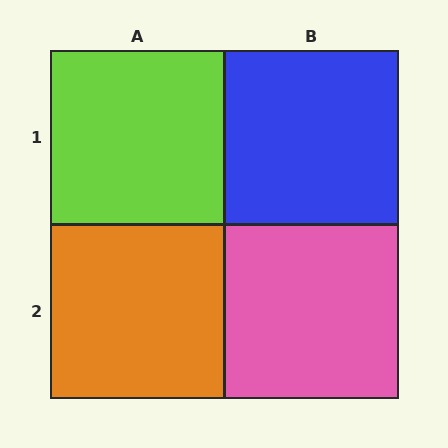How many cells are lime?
1 cell is lime.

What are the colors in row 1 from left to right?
Lime, blue.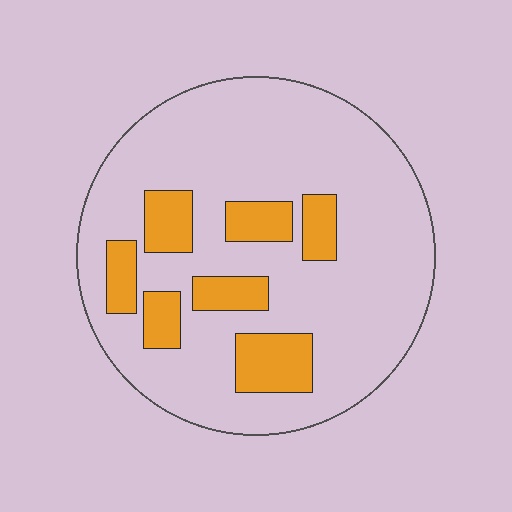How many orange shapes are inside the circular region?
7.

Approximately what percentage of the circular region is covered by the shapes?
Approximately 20%.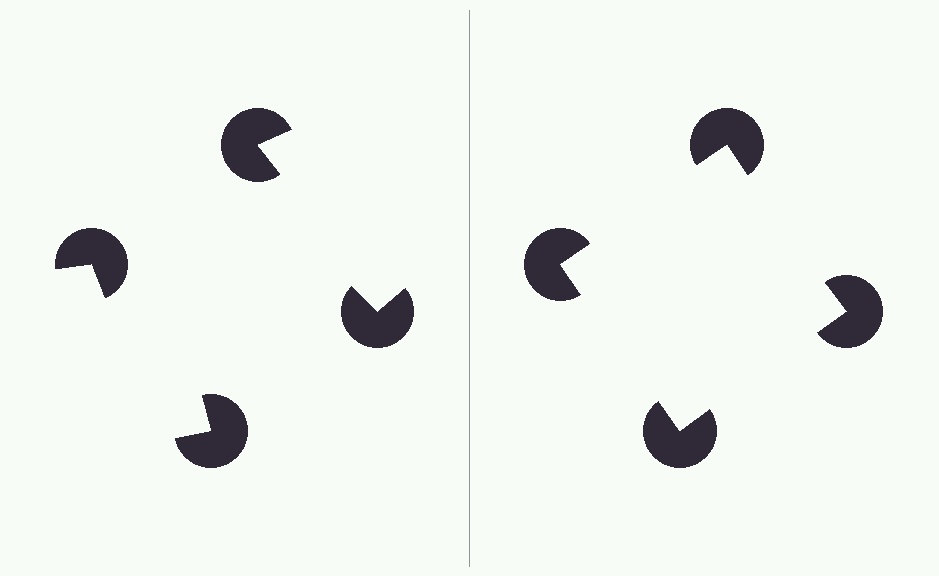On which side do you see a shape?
An illusory square appears on the right side. On the left side the wedge cuts are rotated, so no coherent shape forms.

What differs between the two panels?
The pac-man discs are positioned identically on both sides; only the wedge orientations differ. On the right they align to a square; on the left they are misaligned.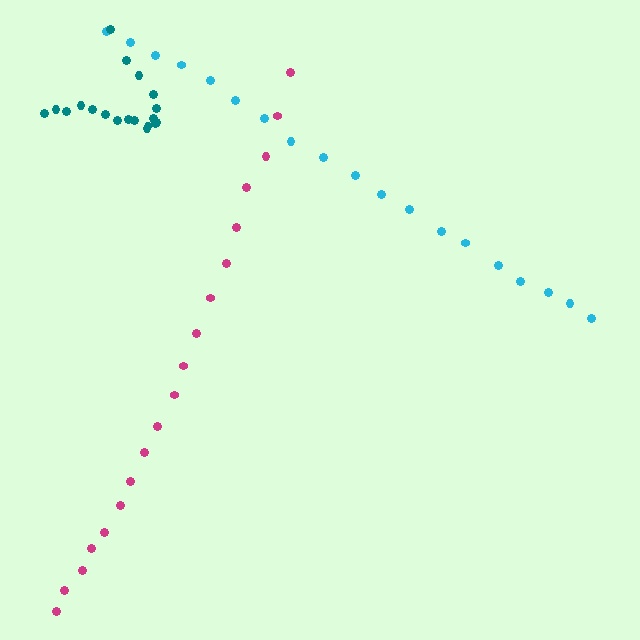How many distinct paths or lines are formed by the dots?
There are 3 distinct paths.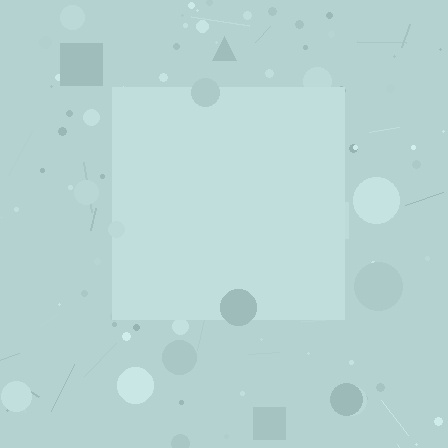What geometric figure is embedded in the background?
A square is embedded in the background.